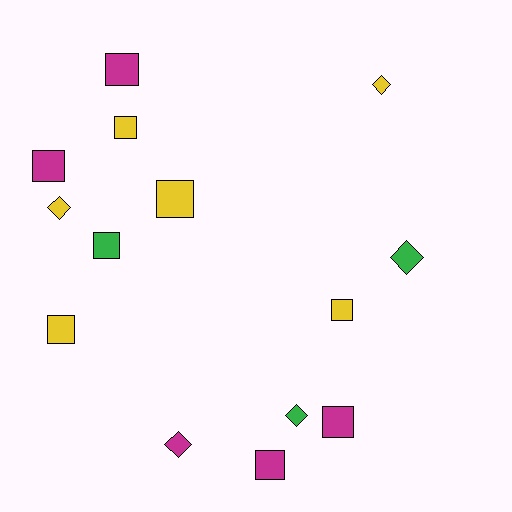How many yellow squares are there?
There are 4 yellow squares.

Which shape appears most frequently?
Square, with 9 objects.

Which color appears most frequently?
Yellow, with 6 objects.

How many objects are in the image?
There are 14 objects.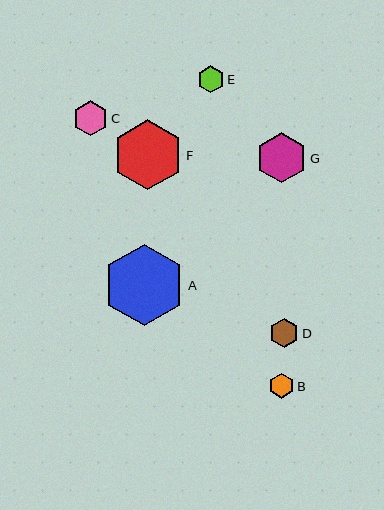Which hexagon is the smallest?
Hexagon B is the smallest with a size of approximately 25 pixels.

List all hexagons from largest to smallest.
From largest to smallest: A, F, G, C, D, E, B.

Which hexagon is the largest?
Hexagon A is the largest with a size of approximately 82 pixels.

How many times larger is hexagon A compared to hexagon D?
Hexagon A is approximately 2.8 times the size of hexagon D.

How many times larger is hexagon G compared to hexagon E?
Hexagon G is approximately 1.9 times the size of hexagon E.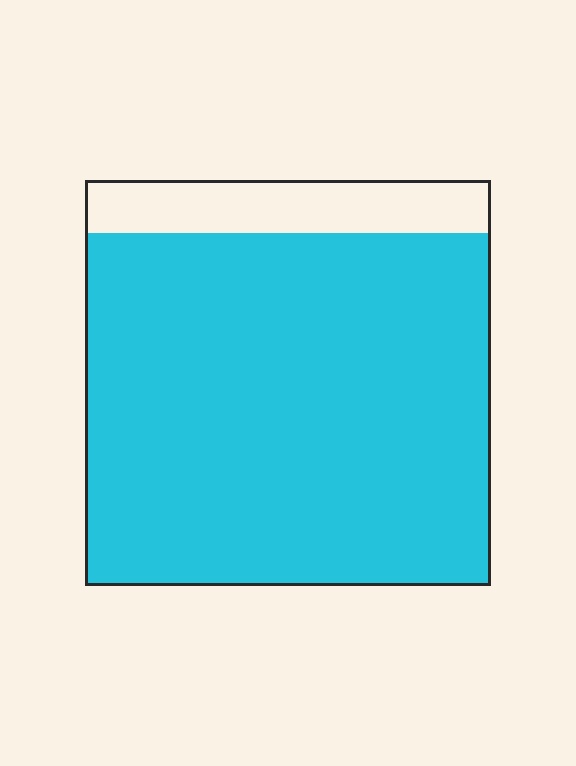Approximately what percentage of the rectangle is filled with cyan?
Approximately 85%.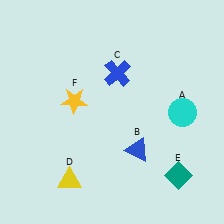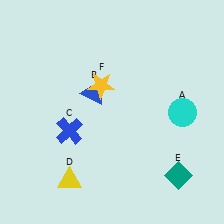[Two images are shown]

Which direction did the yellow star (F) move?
The yellow star (F) moved right.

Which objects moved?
The objects that moved are: the blue triangle (B), the blue cross (C), the yellow star (F).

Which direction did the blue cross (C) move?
The blue cross (C) moved down.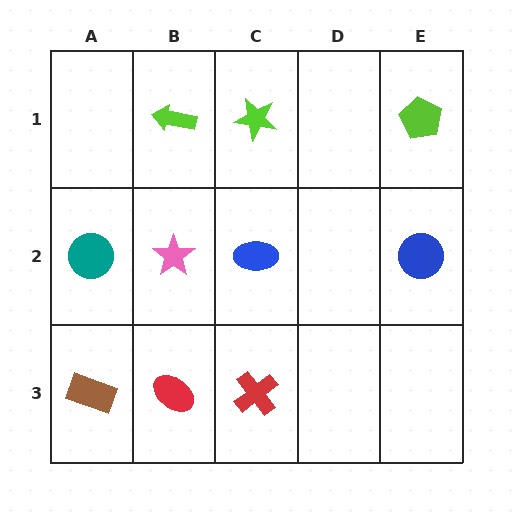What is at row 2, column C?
A blue ellipse.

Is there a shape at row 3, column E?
No, that cell is empty.